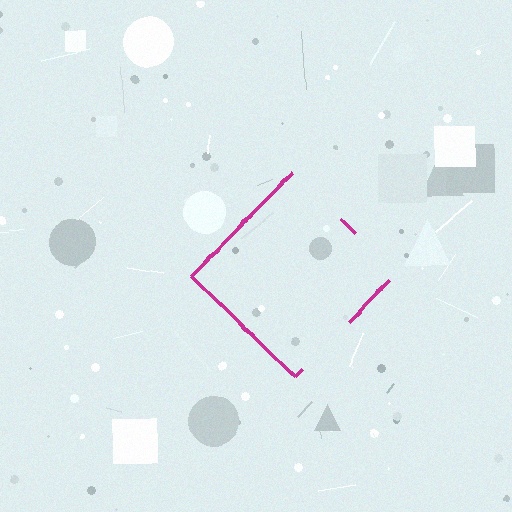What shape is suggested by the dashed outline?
The dashed outline suggests a diamond.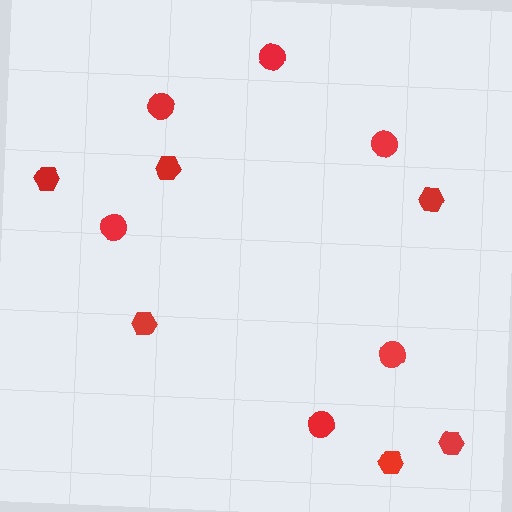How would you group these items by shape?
There are 2 groups: one group of hexagons (6) and one group of circles (6).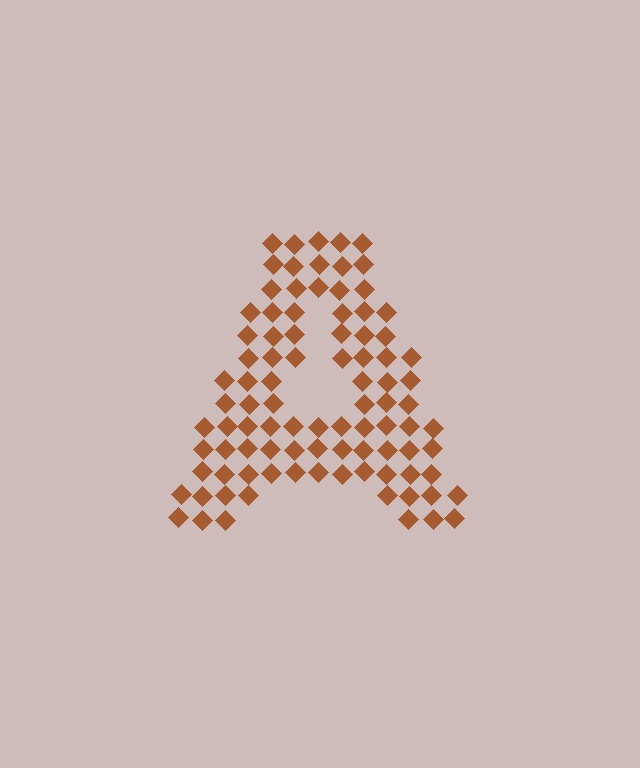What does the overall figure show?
The overall figure shows the letter A.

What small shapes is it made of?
It is made of small diamonds.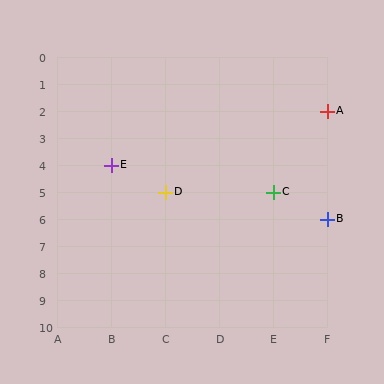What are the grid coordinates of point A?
Point A is at grid coordinates (F, 2).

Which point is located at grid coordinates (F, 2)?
Point A is at (F, 2).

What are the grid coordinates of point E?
Point E is at grid coordinates (B, 4).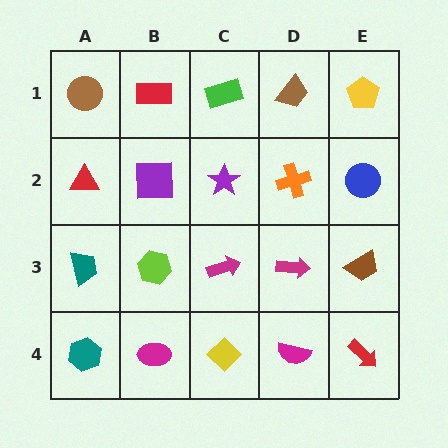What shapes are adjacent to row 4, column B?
A lime hexagon (row 3, column B), a teal hexagon (row 4, column A), a yellow diamond (row 4, column C).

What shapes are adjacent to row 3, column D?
An orange cross (row 2, column D), a magenta semicircle (row 4, column D), a magenta arrow (row 3, column C), a brown trapezoid (row 3, column E).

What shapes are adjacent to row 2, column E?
A yellow pentagon (row 1, column E), a brown trapezoid (row 3, column E), an orange cross (row 2, column D).